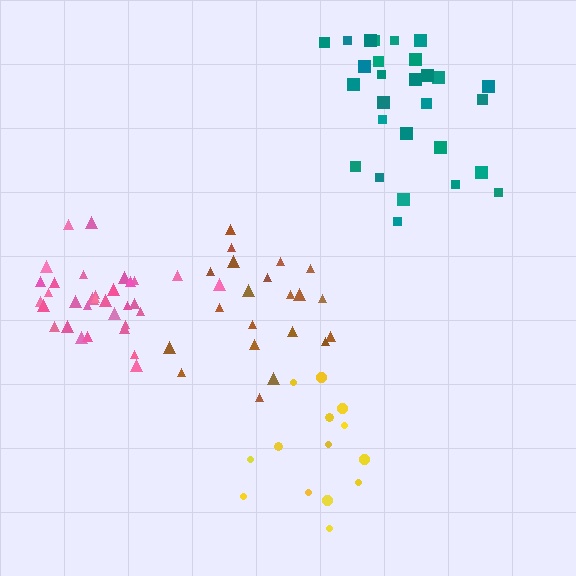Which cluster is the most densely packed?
Pink.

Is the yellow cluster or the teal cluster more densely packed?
Yellow.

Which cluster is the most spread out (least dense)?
Teal.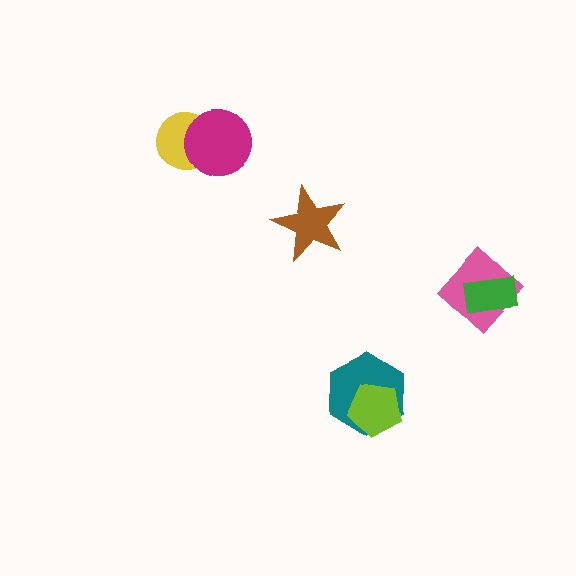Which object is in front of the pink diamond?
The green rectangle is in front of the pink diamond.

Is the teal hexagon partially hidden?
Yes, it is partially covered by another shape.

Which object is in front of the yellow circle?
The magenta circle is in front of the yellow circle.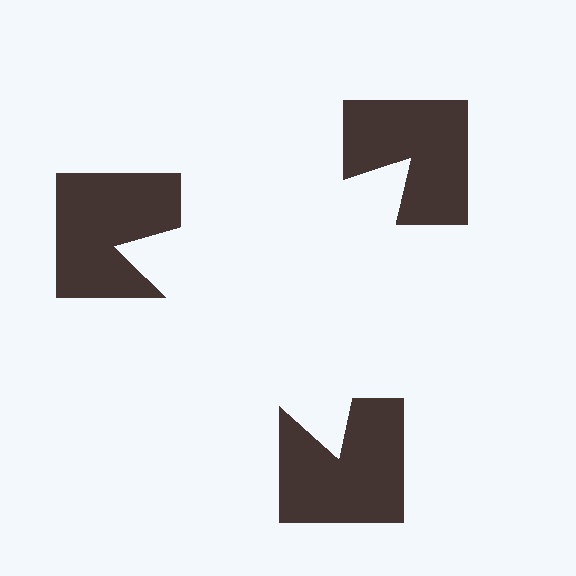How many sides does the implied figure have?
3 sides.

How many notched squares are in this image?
There are 3 — one at each vertex of the illusory triangle.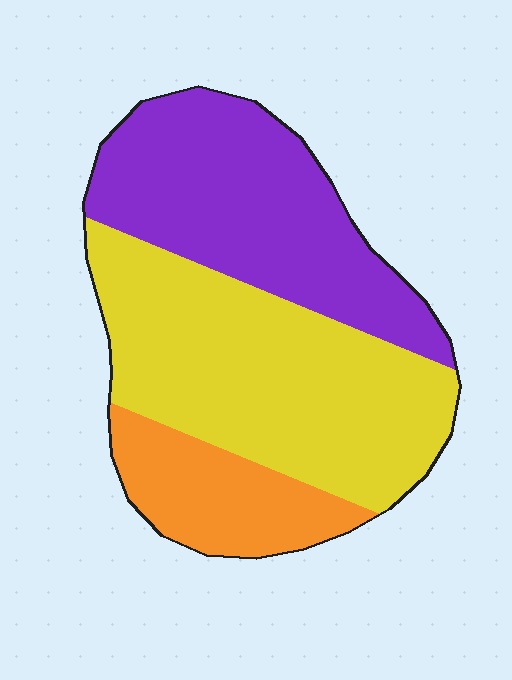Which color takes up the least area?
Orange, at roughly 15%.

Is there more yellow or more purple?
Yellow.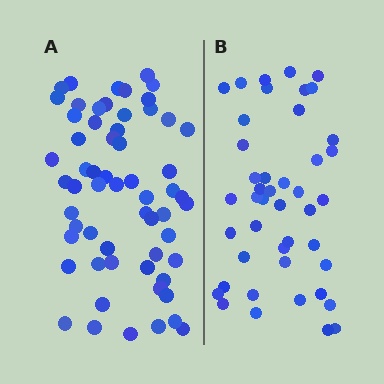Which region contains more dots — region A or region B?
Region A (the left region) has more dots.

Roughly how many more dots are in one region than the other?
Region A has approximately 15 more dots than region B.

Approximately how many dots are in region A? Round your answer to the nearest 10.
About 60 dots.